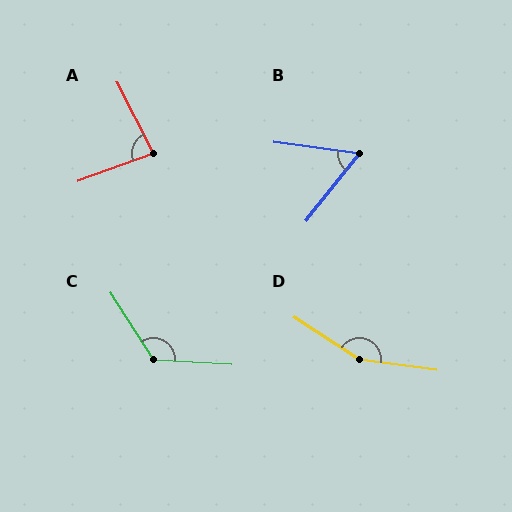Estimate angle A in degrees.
Approximately 83 degrees.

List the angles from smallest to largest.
B (60°), A (83°), C (126°), D (155°).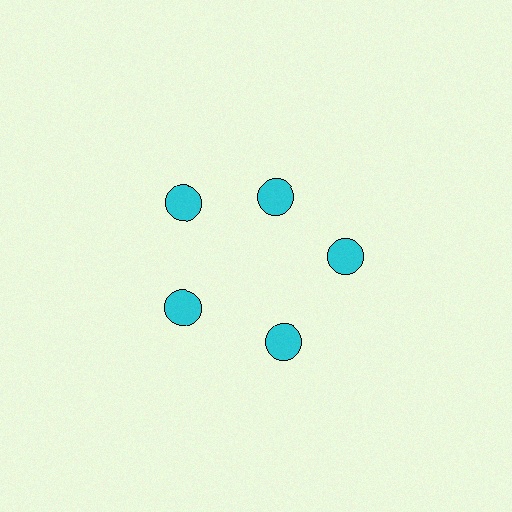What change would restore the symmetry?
The symmetry would be restored by moving it outward, back onto the ring so that all 5 circles sit at equal angles and equal distance from the center.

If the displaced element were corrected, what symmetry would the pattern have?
It would have 5-fold rotational symmetry — the pattern would map onto itself every 72 degrees.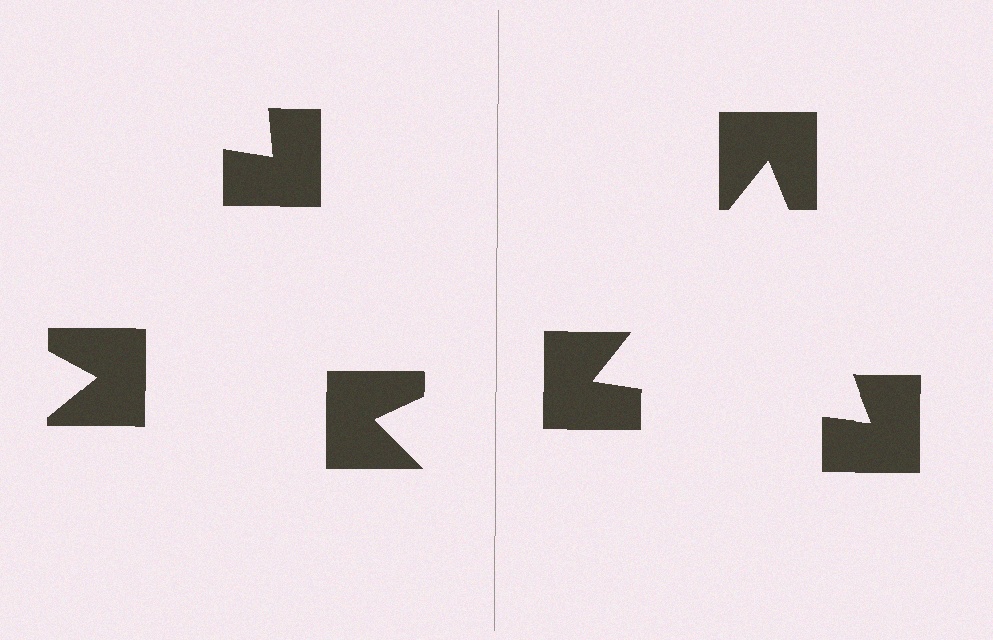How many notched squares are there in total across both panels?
6 — 3 on each side.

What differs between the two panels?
The notched squares are positioned identically on both sides; only the wedge orientations differ. On the right they align to a triangle; on the left they are misaligned.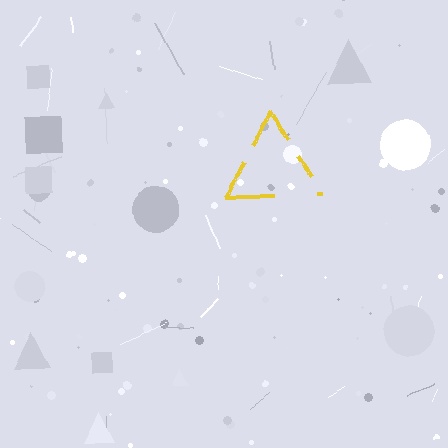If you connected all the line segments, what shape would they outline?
They would outline a triangle.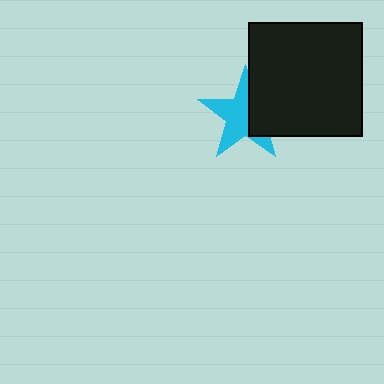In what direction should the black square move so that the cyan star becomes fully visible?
The black square should move right. That is the shortest direction to clear the overlap and leave the cyan star fully visible.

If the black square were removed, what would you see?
You would see the complete cyan star.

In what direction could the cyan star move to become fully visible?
The cyan star could move left. That would shift it out from behind the black square entirely.